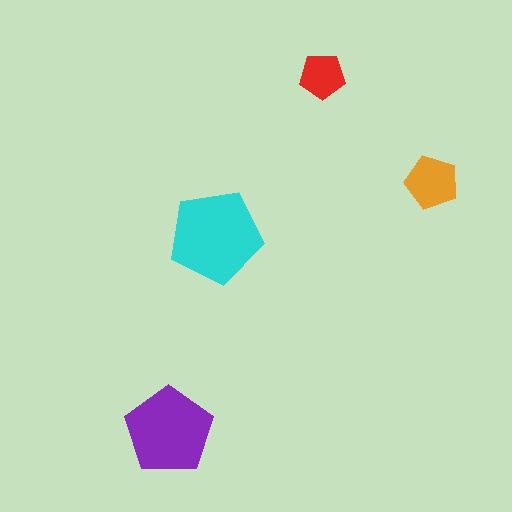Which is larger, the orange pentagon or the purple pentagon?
The purple one.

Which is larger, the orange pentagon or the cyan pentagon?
The cyan one.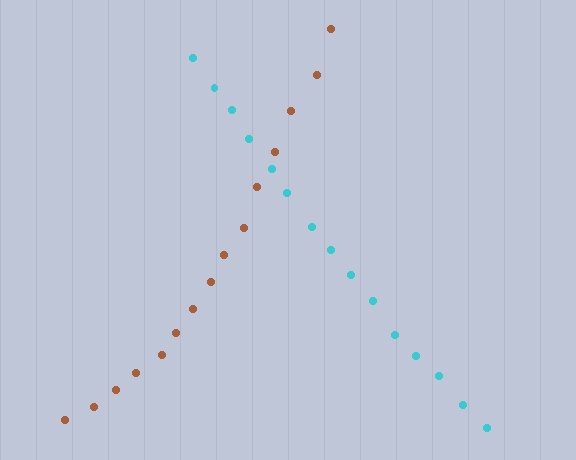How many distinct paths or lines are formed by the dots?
There are 2 distinct paths.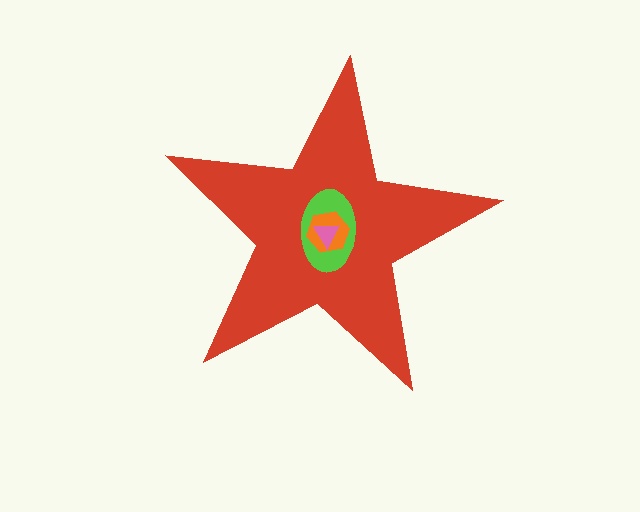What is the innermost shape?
The pink triangle.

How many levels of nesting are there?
4.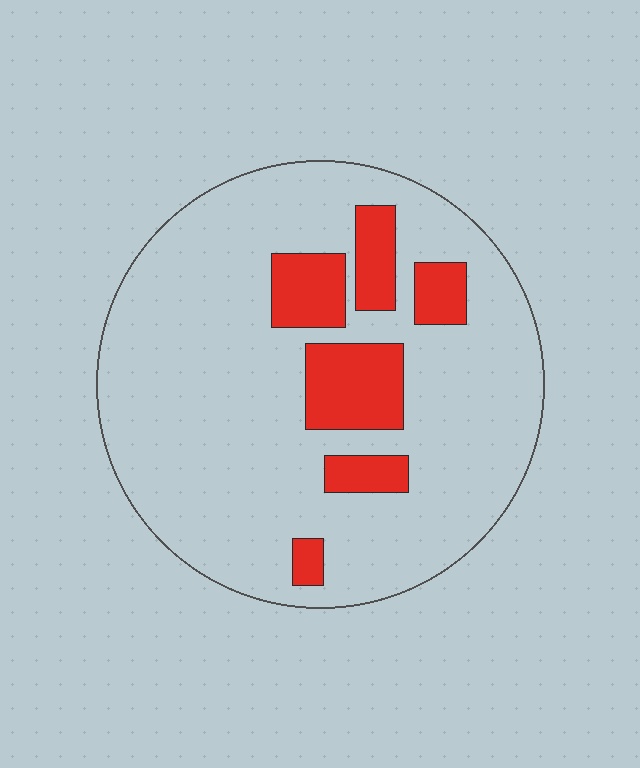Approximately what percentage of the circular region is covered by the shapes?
Approximately 15%.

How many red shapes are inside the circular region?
6.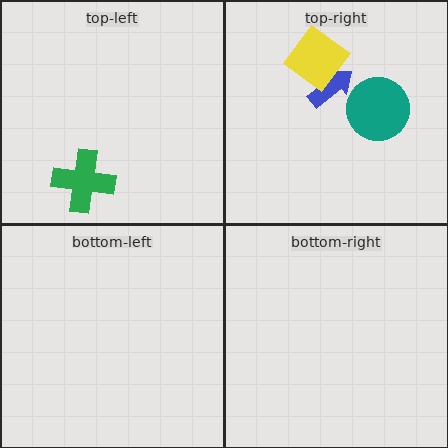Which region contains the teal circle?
The top-right region.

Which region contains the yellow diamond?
The top-right region.